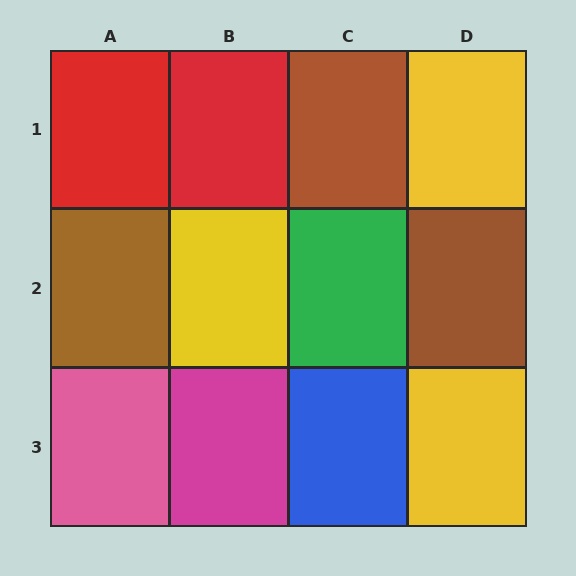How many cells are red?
2 cells are red.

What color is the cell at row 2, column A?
Brown.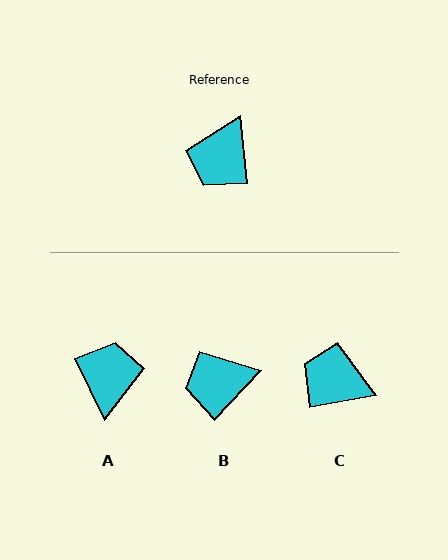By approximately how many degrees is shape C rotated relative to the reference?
Approximately 86 degrees clockwise.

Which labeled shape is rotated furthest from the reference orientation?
A, about 160 degrees away.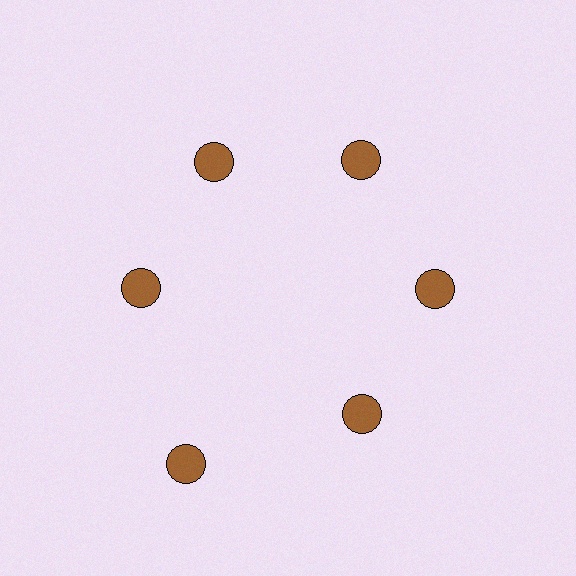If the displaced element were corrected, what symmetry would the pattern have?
It would have 6-fold rotational symmetry — the pattern would map onto itself every 60 degrees.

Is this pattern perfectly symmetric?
No. The 6 brown circles are arranged in a ring, but one element near the 7 o'clock position is pushed outward from the center, breaking the 6-fold rotational symmetry.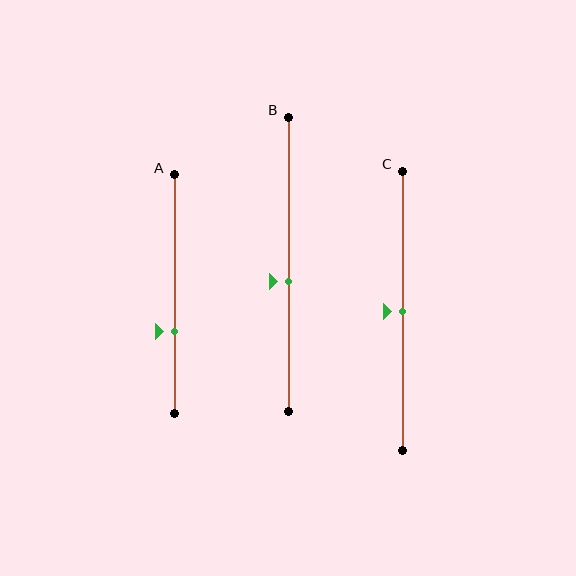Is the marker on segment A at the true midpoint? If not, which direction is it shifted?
No, the marker on segment A is shifted downward by about 16% of the segment length.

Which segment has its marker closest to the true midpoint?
Segment C has its marker closest to the true midpoint.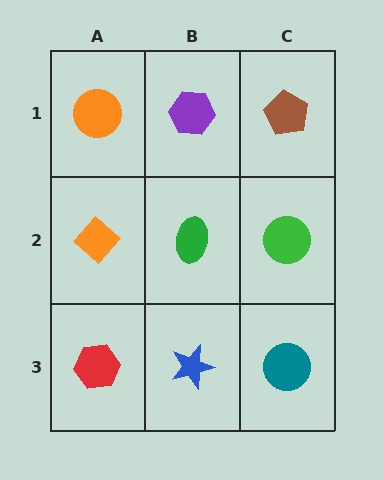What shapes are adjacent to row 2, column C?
A brown pentagon (row 1, column C), a teal circle (row 3, column C), a green ellipse (row 2, column B).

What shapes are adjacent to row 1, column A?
An orange diamond (row 2, column A), a purple hexagon (row 1, column B).